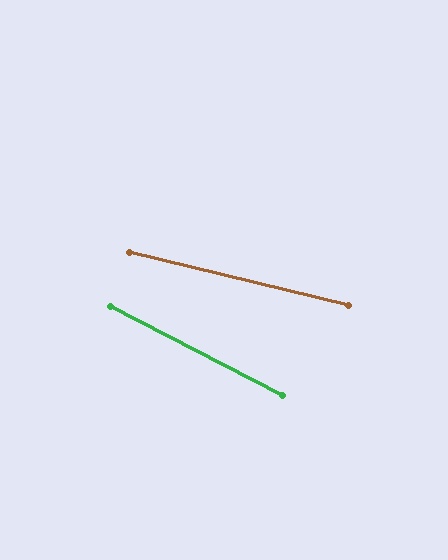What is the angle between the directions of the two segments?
Approximately 14 degrees.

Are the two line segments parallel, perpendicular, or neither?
Neither parallel nor perpendicular — they differ by about 14°.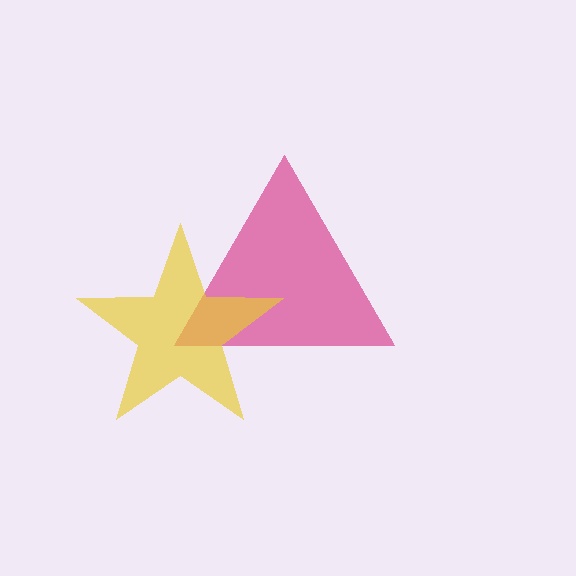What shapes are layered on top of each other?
The layered shapes are: a magenta triangle, a yellow star.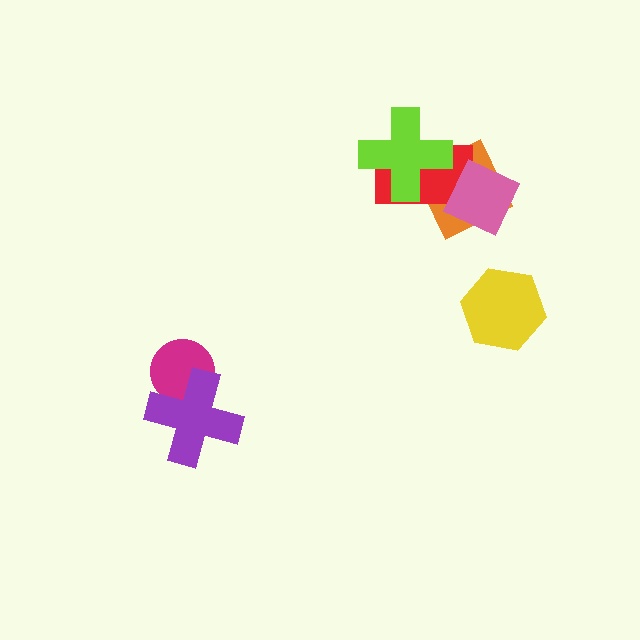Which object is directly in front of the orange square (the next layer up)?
The red rectangle is directly in front of the orange square.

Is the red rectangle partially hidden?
Yes, it is partially covered by another shape.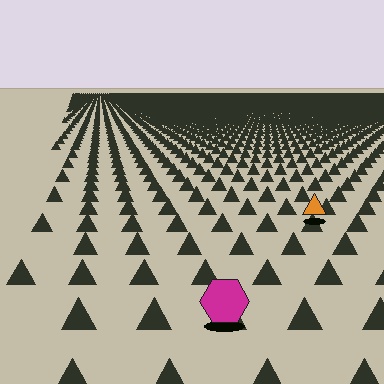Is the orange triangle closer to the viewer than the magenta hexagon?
No. The magenta hexagon is closer — you can tell from the texture gradient: the ground texture is coarser near it.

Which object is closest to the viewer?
The magenta hexagon is closest. The texture marks near it are larger and more spread out.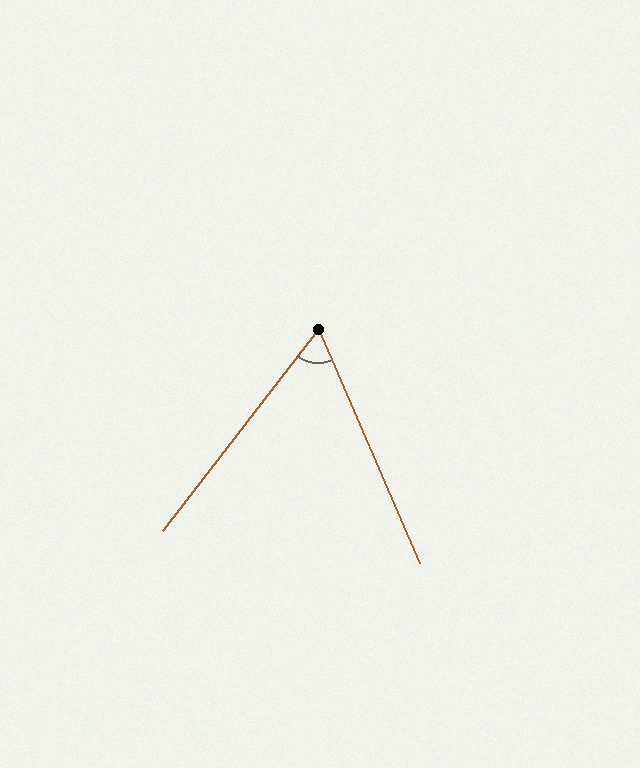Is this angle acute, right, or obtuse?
It is acute.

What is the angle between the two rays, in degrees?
Approximately 61 degrees.